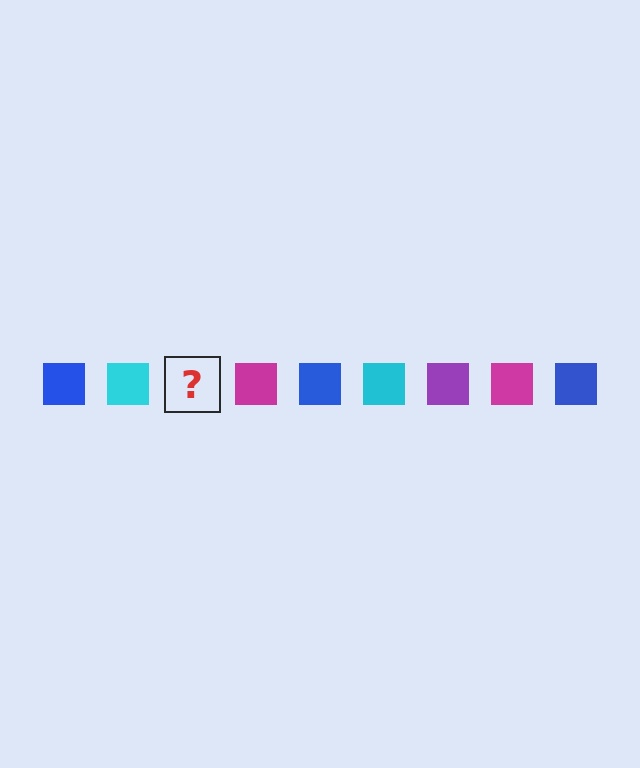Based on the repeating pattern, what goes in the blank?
The blank should be a purple square.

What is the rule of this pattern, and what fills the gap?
The rule is that the pattern cycles through blue, cyan, purple, magenta squares. The gap should be filled with a purple square.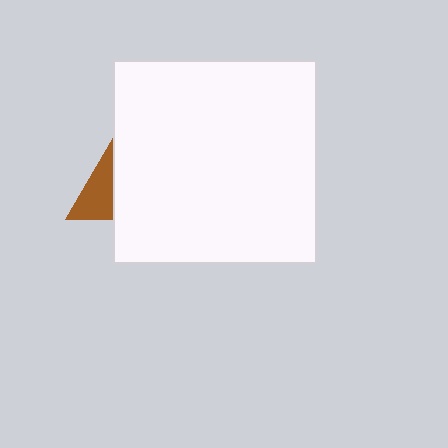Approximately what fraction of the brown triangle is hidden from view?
Roughly 70% of the brown triangle is hidden behind the white square.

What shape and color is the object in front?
The object in front is a white square.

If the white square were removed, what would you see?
You would see the complete brown triangle.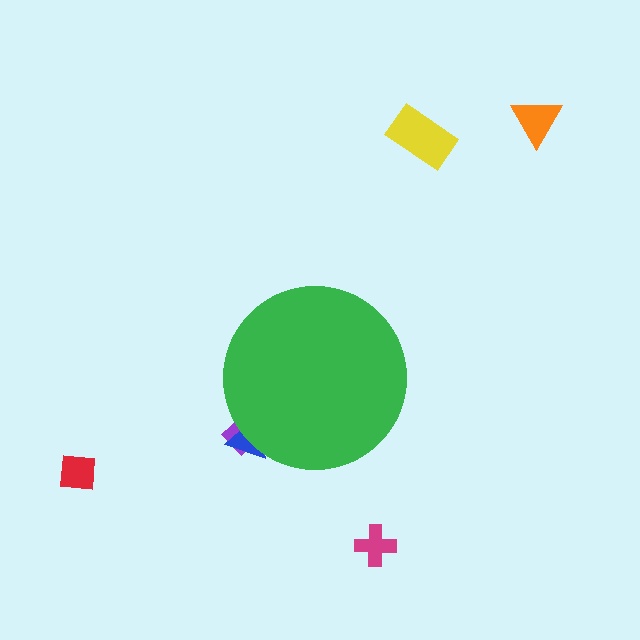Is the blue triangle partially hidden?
Yes, the blue triangle is partially hidden behind the green circle.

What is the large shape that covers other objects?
A green circle.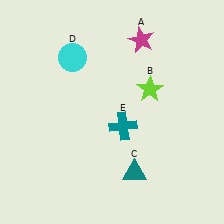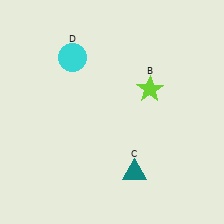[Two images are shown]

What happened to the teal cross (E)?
The teal cross (E) was removed in Image 2. It was in the bottom-right area of Image 1.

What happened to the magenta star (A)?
The magenta star (A) was removed in Image 2. It was in the top-right area of Image 1.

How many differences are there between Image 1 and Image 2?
There are 2 differences between the two images.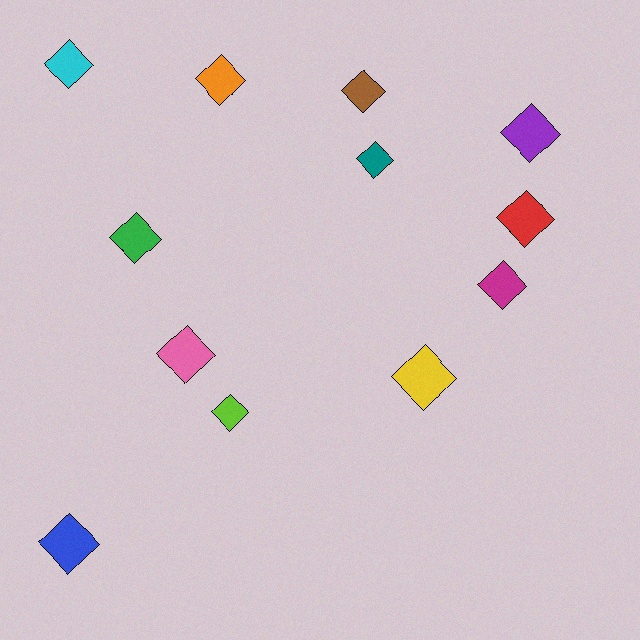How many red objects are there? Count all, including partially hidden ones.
There is 1 red object.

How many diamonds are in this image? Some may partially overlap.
There are 12 diamonds.